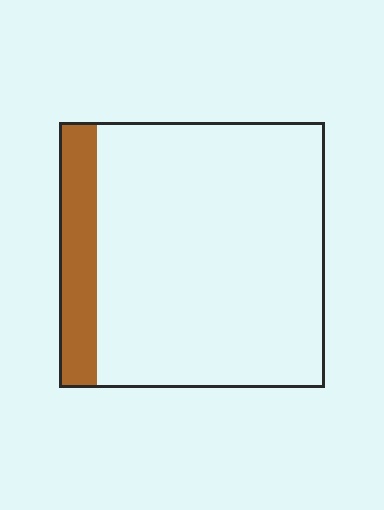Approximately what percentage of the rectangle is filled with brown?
Approximately 15%.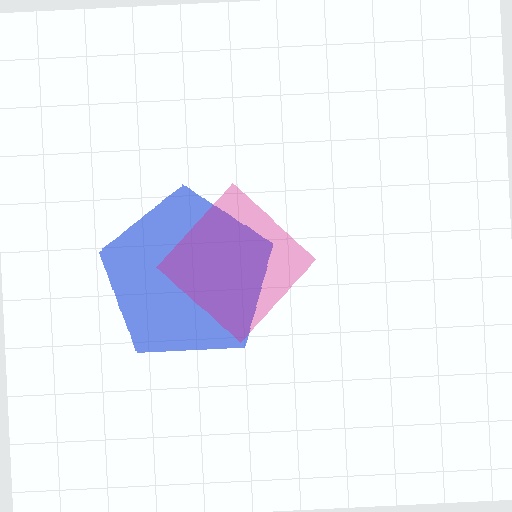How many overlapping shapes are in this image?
There are 2 overlapping shapes in the image.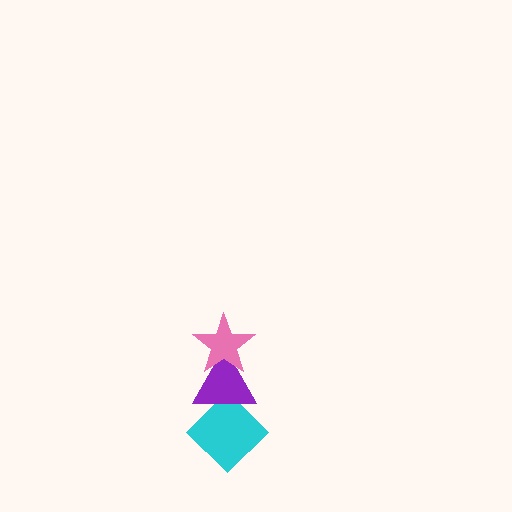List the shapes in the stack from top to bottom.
From top to bottom: the pink star, the purple triangle, the cyan diamond.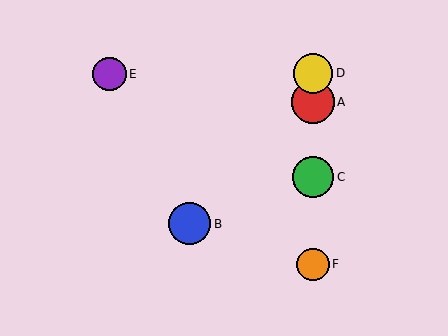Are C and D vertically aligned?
Yes, both are at x≈313.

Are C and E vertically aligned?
No, C is at x≈313 and E is at x≈109.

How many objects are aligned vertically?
4 objects (A, C, D, F) are aligned vertically.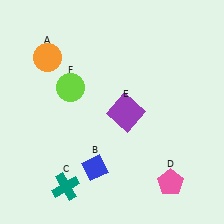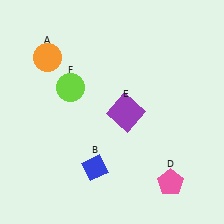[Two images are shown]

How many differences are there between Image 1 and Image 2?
There is 1 difference between the two images.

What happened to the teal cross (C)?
The teal cross (C) was removed in Image 2. It was in the bottom-left area of Image 1.